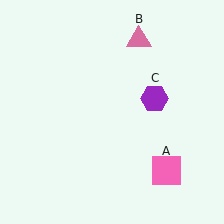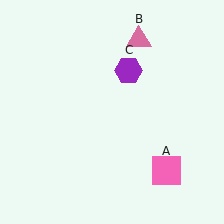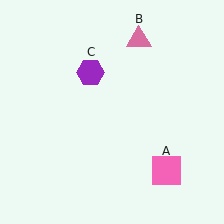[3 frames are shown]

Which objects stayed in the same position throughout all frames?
Pink square (object A) and pink triangle (object B) remained stationary.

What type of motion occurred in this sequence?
The purple hexagon (object C) rotated counterclockwise around the center of the scene.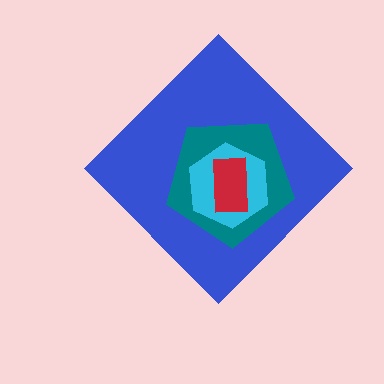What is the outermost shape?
The blue diamond.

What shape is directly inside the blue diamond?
The teal pentagon.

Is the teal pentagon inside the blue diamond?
Yes.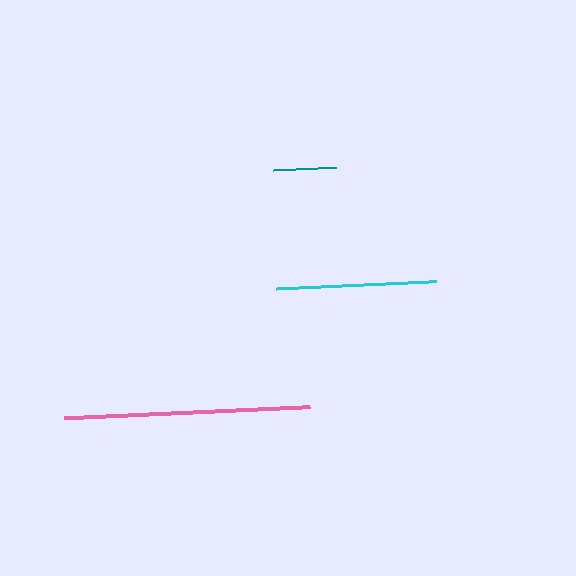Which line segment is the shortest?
The teal line is the shortest at approximately 63 pixels.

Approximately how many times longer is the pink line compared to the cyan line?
The pink line is approximately 1.5 times the length of the cyan line.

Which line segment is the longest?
The pink line is the longest at approximately 246 pixels.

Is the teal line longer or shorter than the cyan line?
The cyan line is longer than the teal line.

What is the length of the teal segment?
The teal segment is approximately 63 pixels long.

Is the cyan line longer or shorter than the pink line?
The pink line is longer than the cyan line.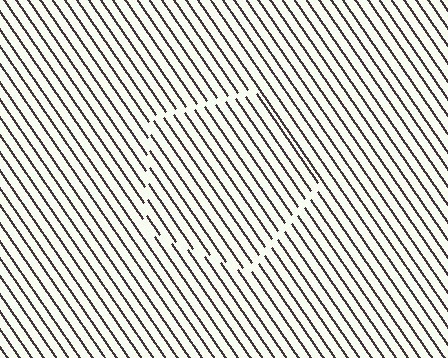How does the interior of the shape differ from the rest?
The interior of the shape contains the same grating, shifted by half a period — the contour is defined by the phase discontinuity where line-ends from the inner and outer gratings abut.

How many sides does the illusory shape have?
5 sides — the line-ends trace a pentagon.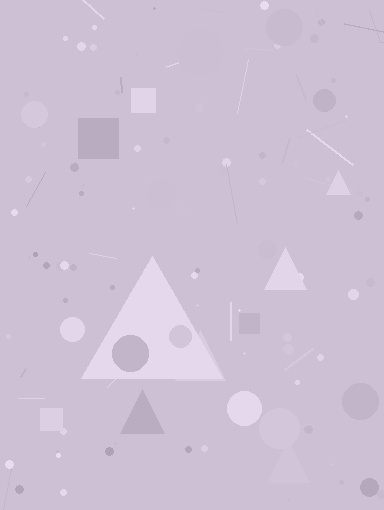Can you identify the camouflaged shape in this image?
The camouflaged shape is a triangle.